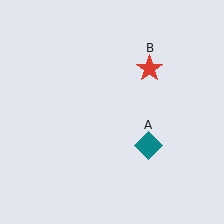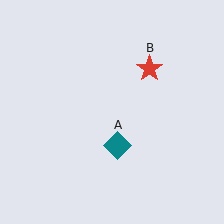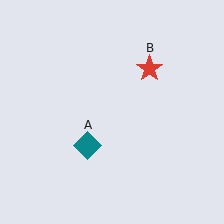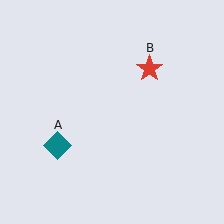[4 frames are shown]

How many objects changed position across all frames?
1 object changed position: teal diamond (object A).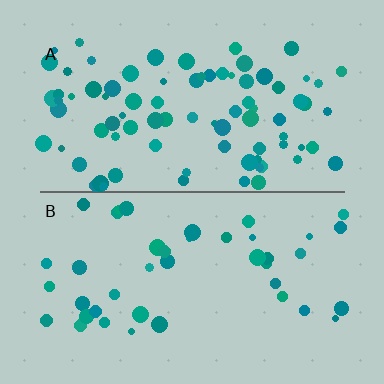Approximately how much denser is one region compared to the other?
Approximately 2.0× — region A over region B.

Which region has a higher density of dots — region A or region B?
A (the top).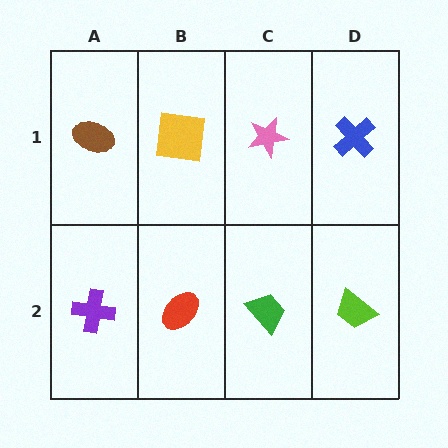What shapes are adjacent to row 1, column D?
A lime trapezoid (row 2, column D), a pink star (row 1, column C).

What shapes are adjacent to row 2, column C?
A pink star (row 1, column C), a red ellipse (row 2, column B), a lime trapezoid (row 2, column D).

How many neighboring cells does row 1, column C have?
3.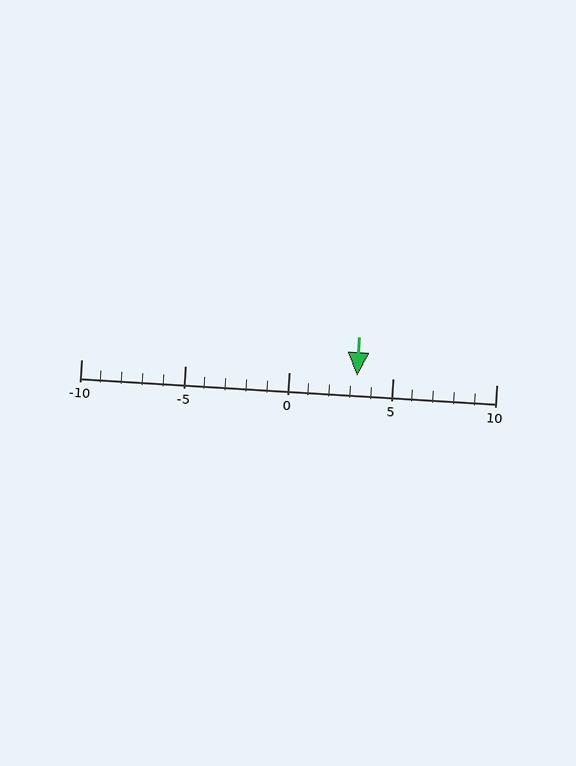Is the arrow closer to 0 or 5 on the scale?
The arrow is closer to 5.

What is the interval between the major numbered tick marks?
The major tick marks are spaced 5 units apart.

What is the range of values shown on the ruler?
The ruler shows values from -10 to 10.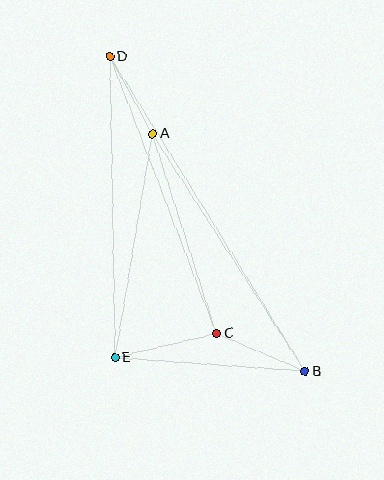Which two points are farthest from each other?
Points B and D are farthest from each other.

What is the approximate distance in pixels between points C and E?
The distance between C and E is approximately 105 pixels.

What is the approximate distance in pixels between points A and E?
The distance between A and E is approximately 227 pixels.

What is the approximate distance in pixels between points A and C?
The distance between A and C is approximately 210 pixels.